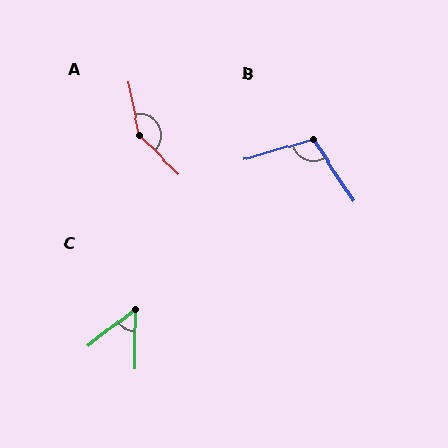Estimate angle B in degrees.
Approximately 107 degrees.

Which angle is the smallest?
C, at approximately 52 degrees.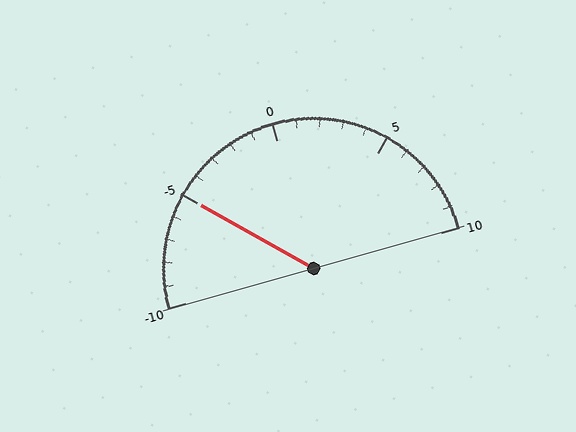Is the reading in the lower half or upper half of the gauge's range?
The reading is in the lower half of the range (-10 to 10).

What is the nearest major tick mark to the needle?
The nearest major tick mark is -5.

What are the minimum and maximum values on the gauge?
The gauge ranges from -10 to 10.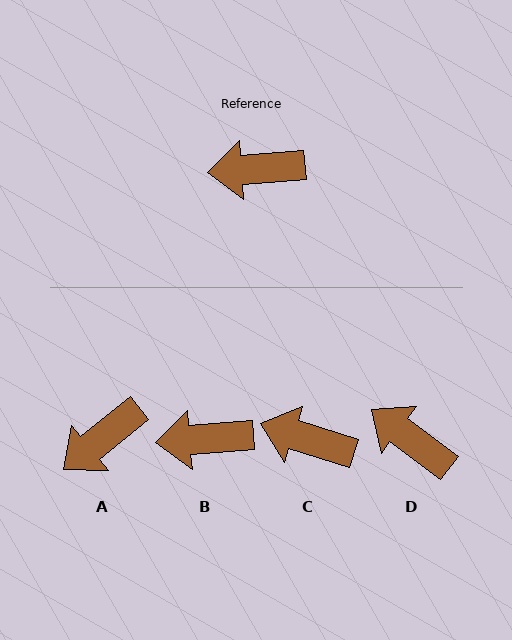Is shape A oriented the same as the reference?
No, it is off by about 34 degrees.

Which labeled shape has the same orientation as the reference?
B.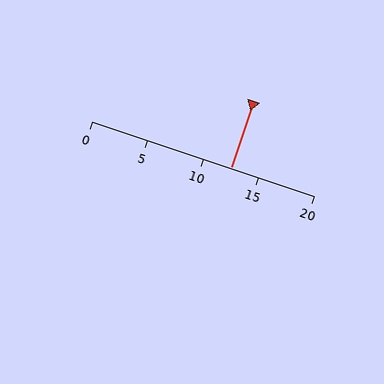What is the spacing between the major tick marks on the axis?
The major ticks are spaced 5 apart.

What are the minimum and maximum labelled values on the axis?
The axis runs from 0 to 20.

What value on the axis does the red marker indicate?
The marker indicates approximately 12.5.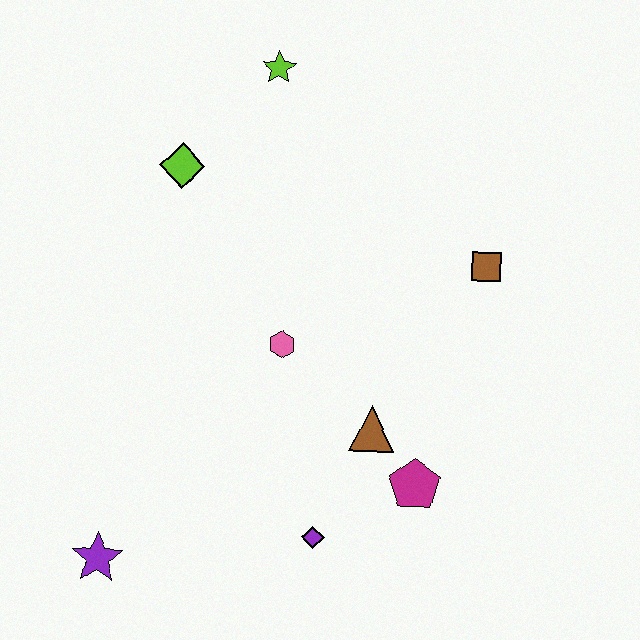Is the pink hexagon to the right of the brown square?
No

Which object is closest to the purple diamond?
The magenta pentagon is closest to the purple diamond.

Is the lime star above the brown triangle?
Yes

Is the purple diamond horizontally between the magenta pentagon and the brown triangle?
No